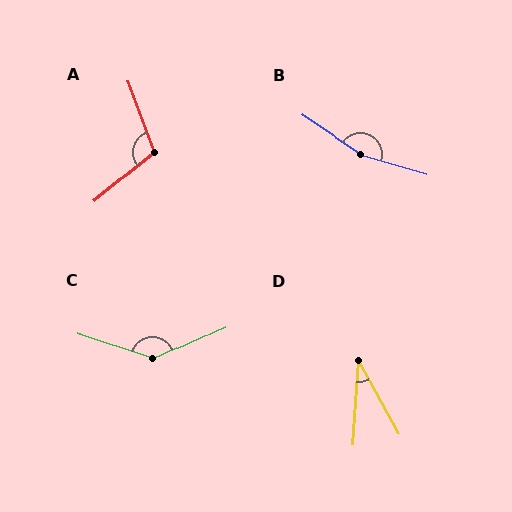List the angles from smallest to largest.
D (33°), A (109°), C (138°), B (163°).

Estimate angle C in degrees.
Approximately 138 degrees.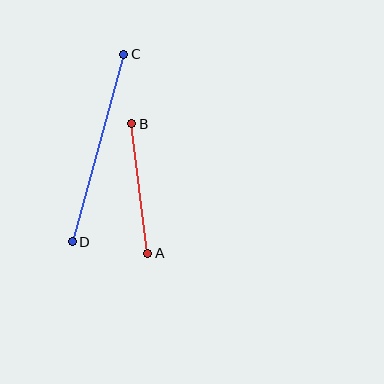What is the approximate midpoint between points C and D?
The midpoint is at approximately (98, 148) pixels.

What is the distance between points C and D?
The distance is approximately 195 pixels.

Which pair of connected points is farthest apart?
Points C and D are farthest apart.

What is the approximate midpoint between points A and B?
The midpoint is at approximately (140, 189) pixels.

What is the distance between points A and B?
The distance is approximately 131 pixels.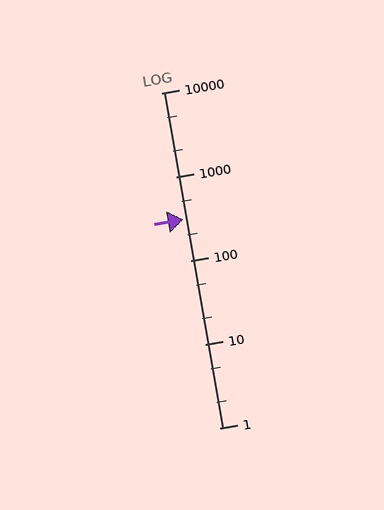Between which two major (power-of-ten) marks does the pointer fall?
The pointer is between 100 and 1000.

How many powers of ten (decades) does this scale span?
The scale spans 4 decades, from 1 to 10000.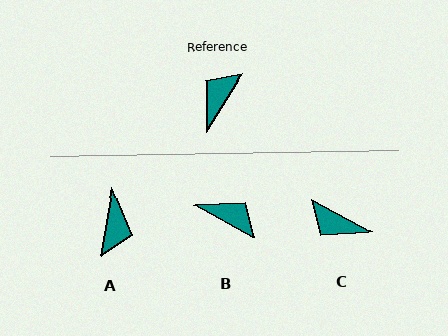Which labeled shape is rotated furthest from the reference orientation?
A, about 157 degrees away.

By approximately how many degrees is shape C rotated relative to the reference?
Approximately 94 degrees counter-clockwise.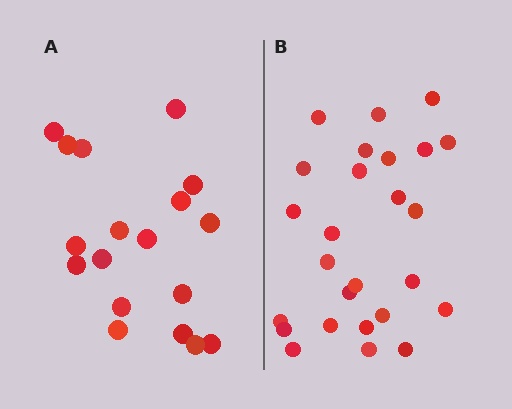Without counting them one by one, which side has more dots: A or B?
Region B (the right region) has more dots.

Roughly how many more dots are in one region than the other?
Region B has roughly 8 or so more dots than region A.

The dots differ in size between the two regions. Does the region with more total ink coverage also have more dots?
No. Region A has more total ink coverage because its dots are larger, but region B actually contains more individual dots. Total area can be misleading — the number of items is what matters here.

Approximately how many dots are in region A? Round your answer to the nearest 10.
About 20 dots. (The exact count is 18, which rounds to 20.)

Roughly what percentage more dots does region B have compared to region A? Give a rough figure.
About 45% more.